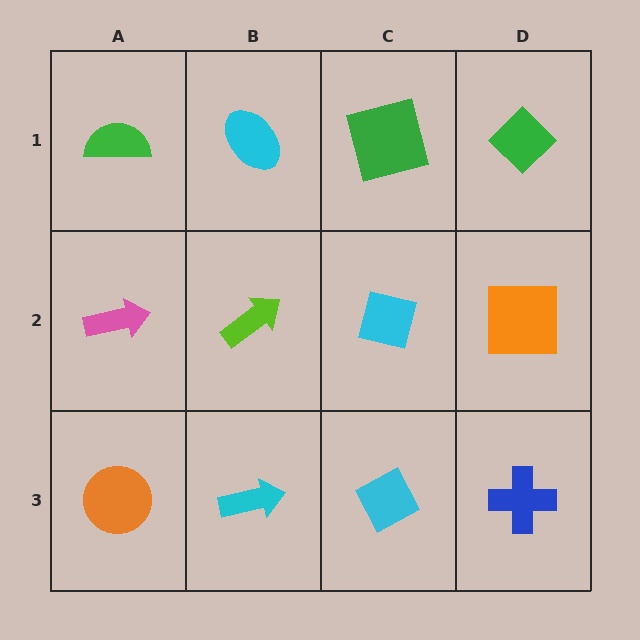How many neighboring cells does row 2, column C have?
4.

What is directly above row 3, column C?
A cyan square.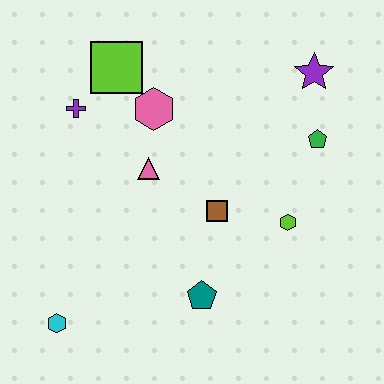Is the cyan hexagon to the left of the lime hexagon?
Yes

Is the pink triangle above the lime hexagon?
Yes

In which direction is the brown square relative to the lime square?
The brown square is below the lime square.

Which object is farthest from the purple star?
The cyan hexagon is farthest from the purple star.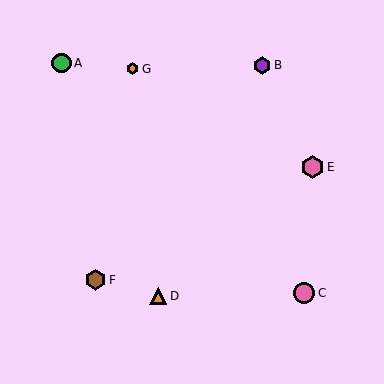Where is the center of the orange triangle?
The center of the orange triangle is at (158, 296).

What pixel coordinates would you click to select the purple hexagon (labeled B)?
Click at (262, 65) to select the purple hexagon B.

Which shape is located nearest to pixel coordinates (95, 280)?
The brown hexagon (labeled F) at (95, 280) is nearest to that location.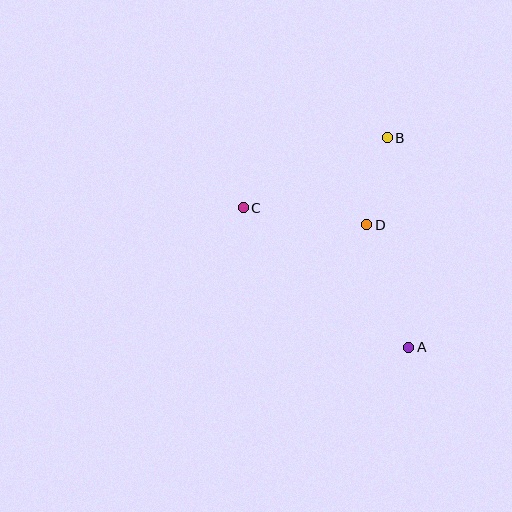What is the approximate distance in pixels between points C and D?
The distance between C and D is approximately 124 pixels.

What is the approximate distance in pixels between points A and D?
The distance between A and D is approximately 129 pixels.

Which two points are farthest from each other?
Points A and C are farthest from each other.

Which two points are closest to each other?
Points B and D are closest to each other.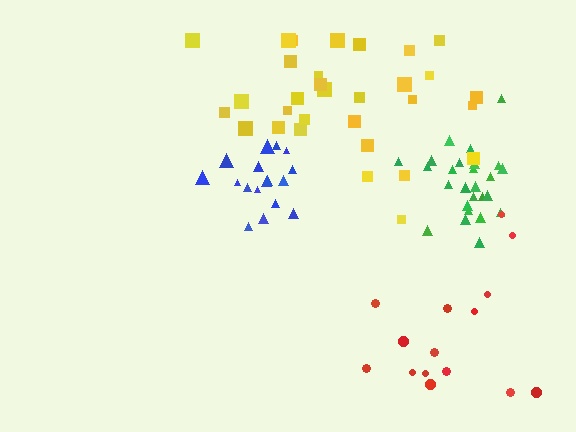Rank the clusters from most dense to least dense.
green, blue, yellow, red.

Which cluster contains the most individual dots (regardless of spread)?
Yellow (31).